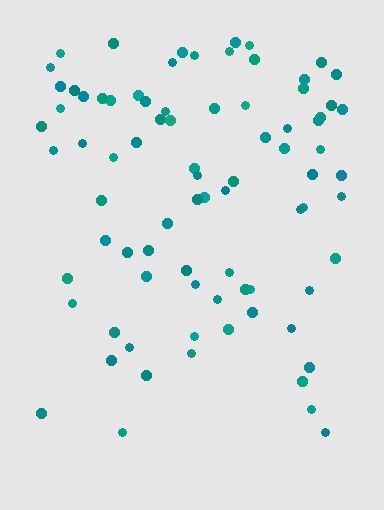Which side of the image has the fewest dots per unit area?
The bottom.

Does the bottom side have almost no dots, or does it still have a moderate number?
Still a moderate number, just noticeably fewer than the top.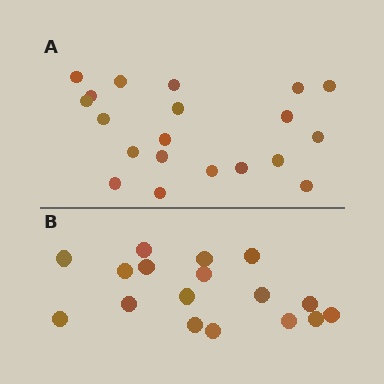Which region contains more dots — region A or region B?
Region A (the top region) has more dots.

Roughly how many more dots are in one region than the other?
Region A has just a few more — roughly 2 or 3 more dots than region B.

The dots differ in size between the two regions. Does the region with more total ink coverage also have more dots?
No. Region B has more total ink coverage because its dots are larger, but region A actually contains more individual dots. Total area can be misleading — the number of items is what matters here.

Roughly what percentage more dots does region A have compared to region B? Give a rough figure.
About 20% more.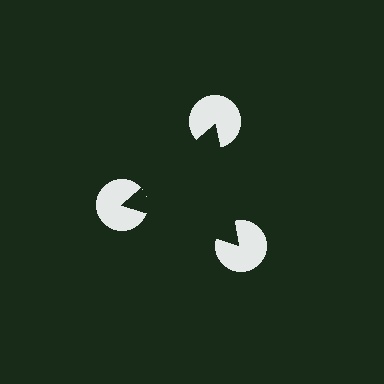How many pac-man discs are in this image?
There are 3 — one at each vertex of the illusory triangle.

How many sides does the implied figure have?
3 sides.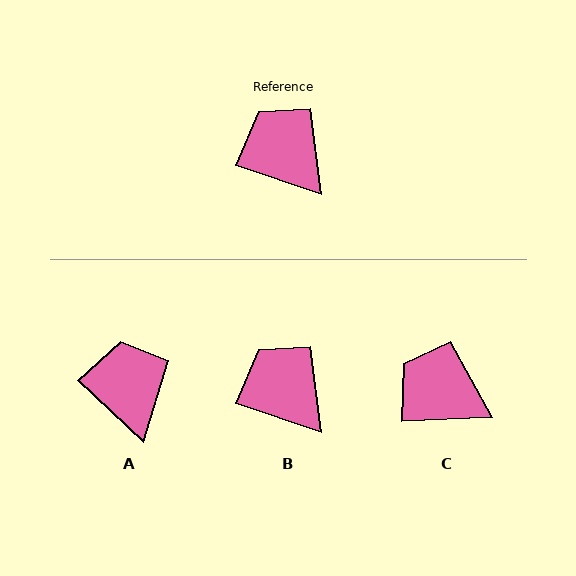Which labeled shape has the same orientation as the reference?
B.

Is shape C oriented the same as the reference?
No, it is off by about 21 degrees.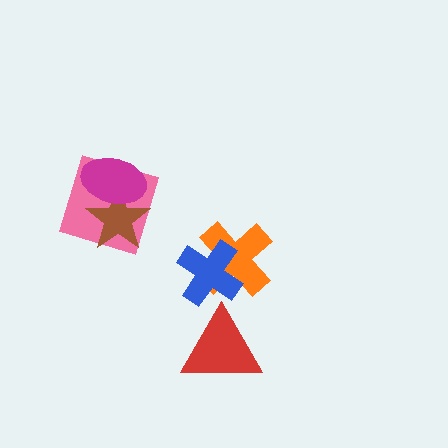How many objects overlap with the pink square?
2 objects overlap with the pink square.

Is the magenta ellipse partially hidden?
No, no other shape covers it.